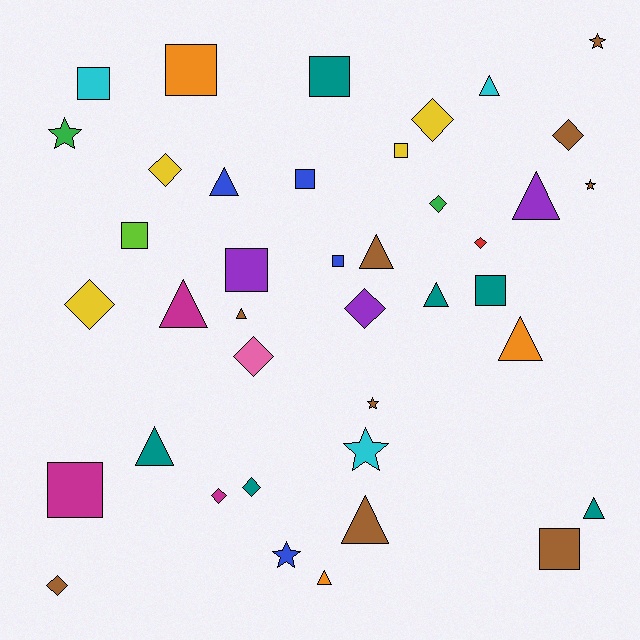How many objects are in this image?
There are 40 objects.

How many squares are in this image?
There are 11 squares.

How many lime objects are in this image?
There is 1 lime object.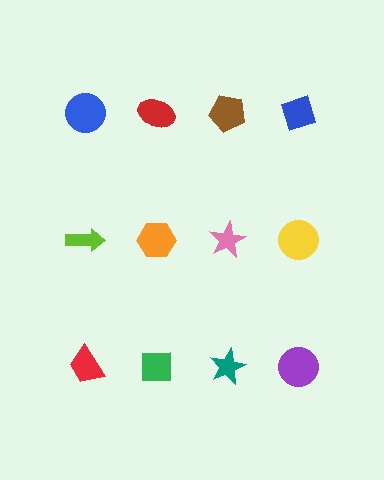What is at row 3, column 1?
A red trapezoid.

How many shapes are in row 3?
4 shapes.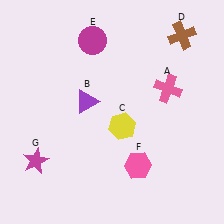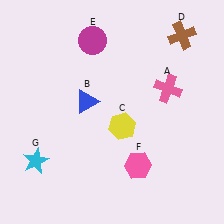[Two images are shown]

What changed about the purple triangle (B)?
In Image 1, B is purple. In Image 2, it changed to blue.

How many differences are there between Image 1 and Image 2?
There are 2 differences between the two images.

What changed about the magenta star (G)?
In Image 1, G is magenta. In Image 2, it changed to cyan.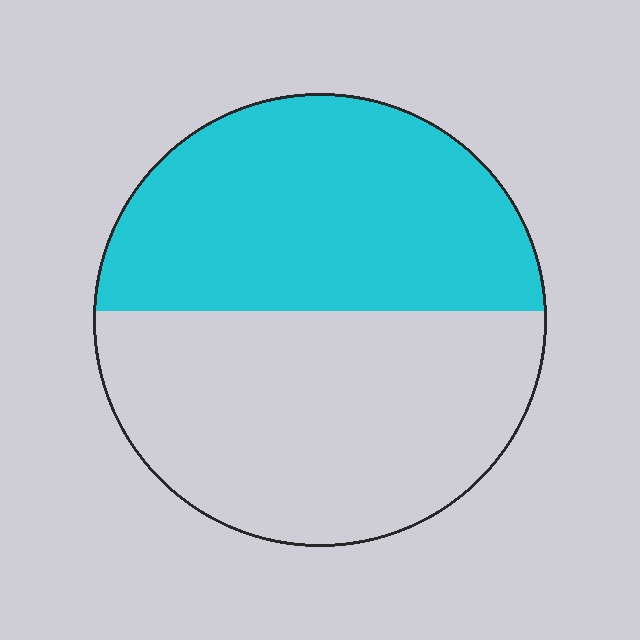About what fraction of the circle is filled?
About one half (1/2).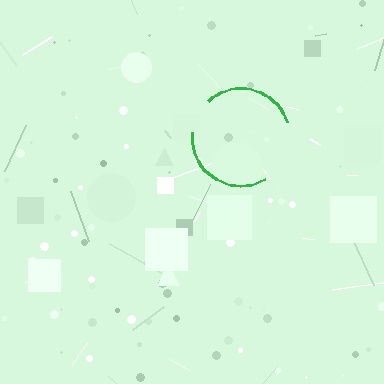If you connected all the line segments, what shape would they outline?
They would outline a circle.